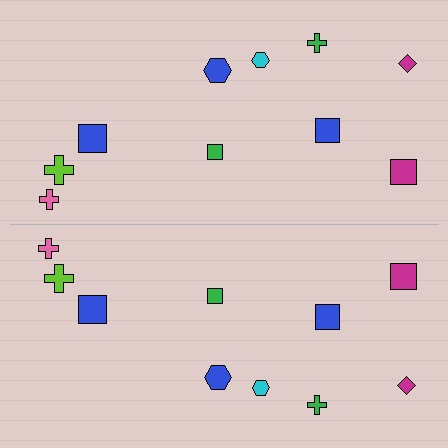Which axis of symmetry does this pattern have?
The pattern has a horizontal axis of symmetry running through the center of the image.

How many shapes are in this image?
There are 20 shapes in this image.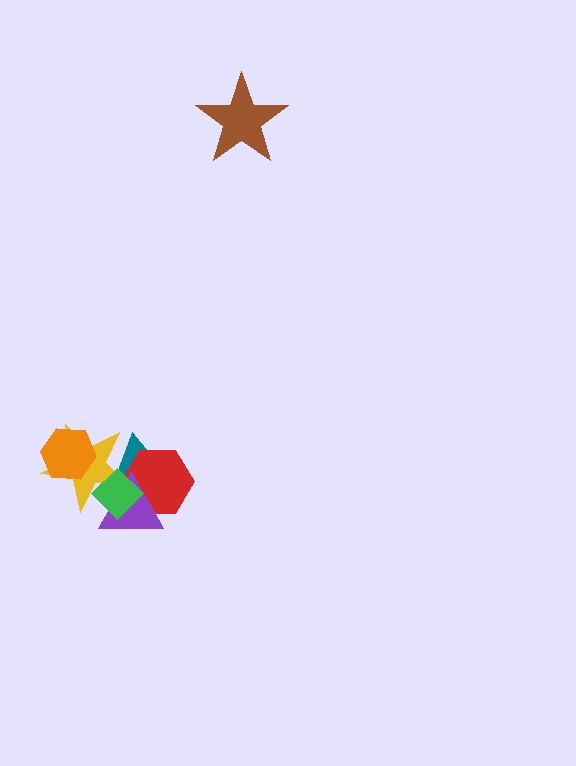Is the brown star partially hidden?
No, no other shape covers it.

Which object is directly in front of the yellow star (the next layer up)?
The orange hexagon is directly in front of the yellow star.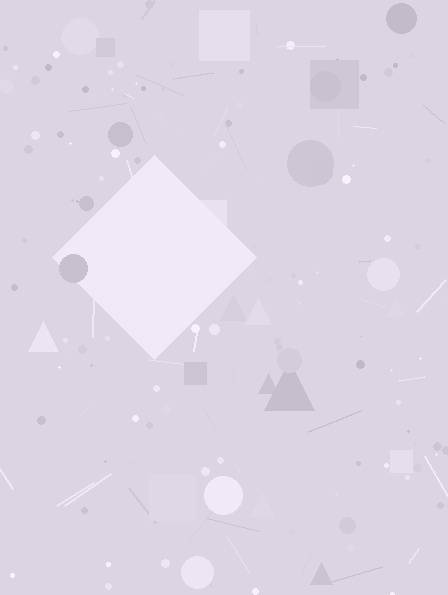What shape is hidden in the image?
A diamond is hidden in the image.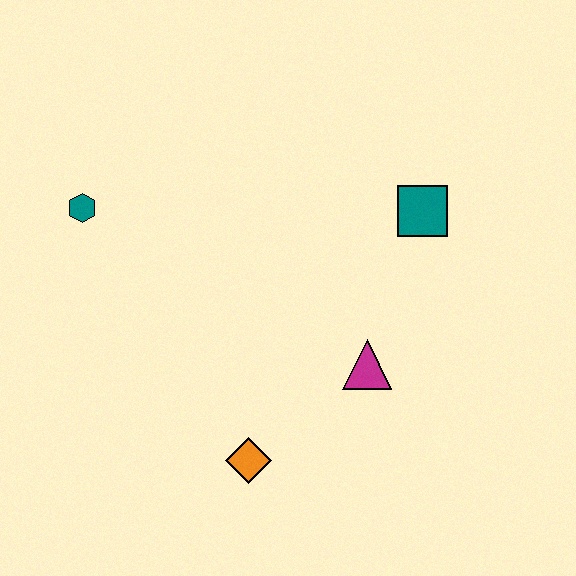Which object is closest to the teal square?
The magenta triangle is closest to the teal square.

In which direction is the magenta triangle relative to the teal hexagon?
The magenta triangle is to the right of the teal hexagon.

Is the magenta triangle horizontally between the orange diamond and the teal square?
Yes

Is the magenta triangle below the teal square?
Yes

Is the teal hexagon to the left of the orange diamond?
Yes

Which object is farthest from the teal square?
The teal hexagon is farthest from the teal square.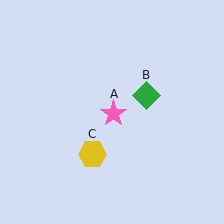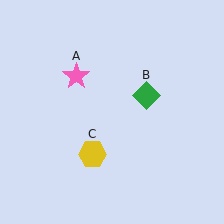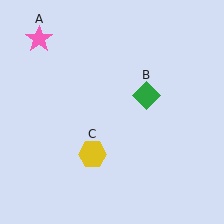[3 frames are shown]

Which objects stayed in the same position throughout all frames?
Green diamond (object B) and yellow hexagon (object C) remained stationary.